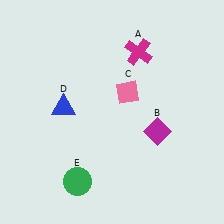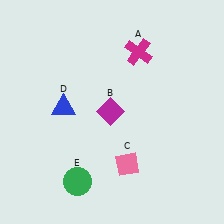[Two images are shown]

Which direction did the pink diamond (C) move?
The pink diamond (C) moved down.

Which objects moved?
The objects that moved are: the magenta diamond (B), the pink diamond (C).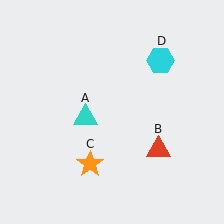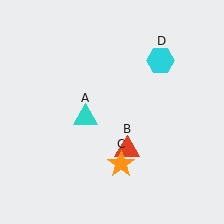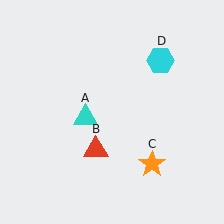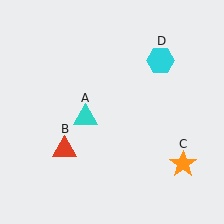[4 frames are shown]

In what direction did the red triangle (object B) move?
The red triangle (object B) moved left.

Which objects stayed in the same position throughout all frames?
Cyan triangle (object A) and cyan hexagon (object D) remained stationary.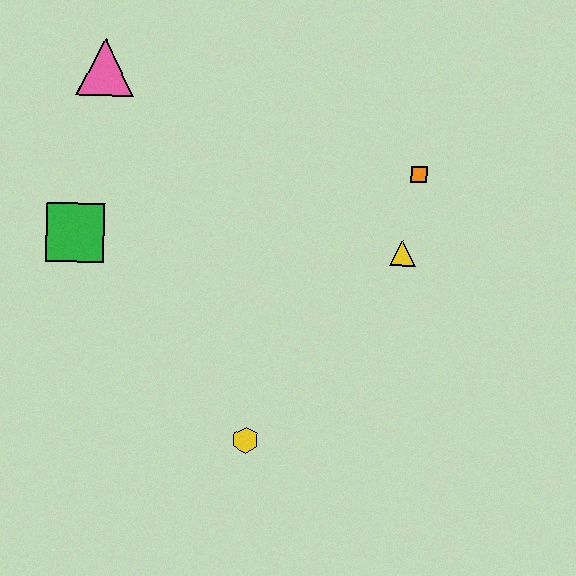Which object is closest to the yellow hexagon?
The yellow triangle is closest to the yellow hexagon.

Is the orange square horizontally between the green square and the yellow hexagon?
No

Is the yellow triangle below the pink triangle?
Yes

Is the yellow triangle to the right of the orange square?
No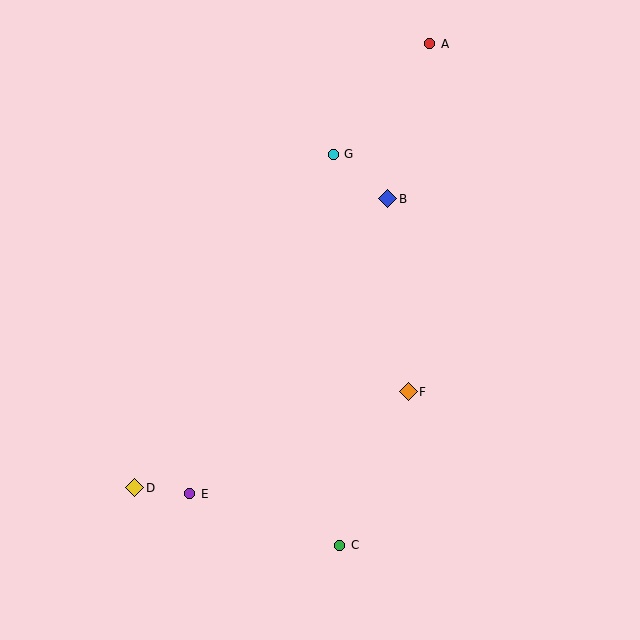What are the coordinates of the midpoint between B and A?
The midpoint between B and A is at (409, 121).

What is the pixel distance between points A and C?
The distance between A and C is 509 pixels.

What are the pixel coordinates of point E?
Point E is at (190, 494).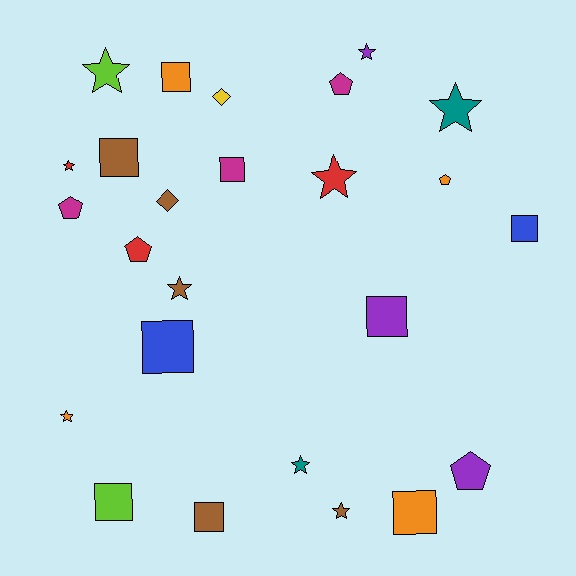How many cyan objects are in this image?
There are no cyan objects.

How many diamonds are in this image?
There are 2 diamonds.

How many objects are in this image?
There are 25 objects.